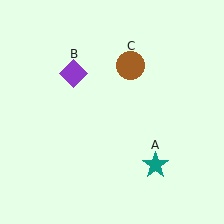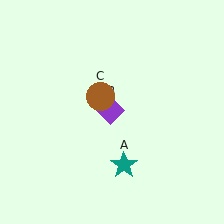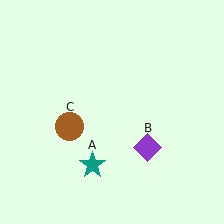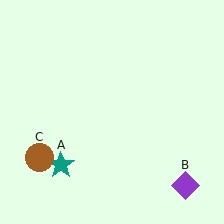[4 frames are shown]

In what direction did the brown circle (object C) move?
The brown circle (object C) moved down and to the left.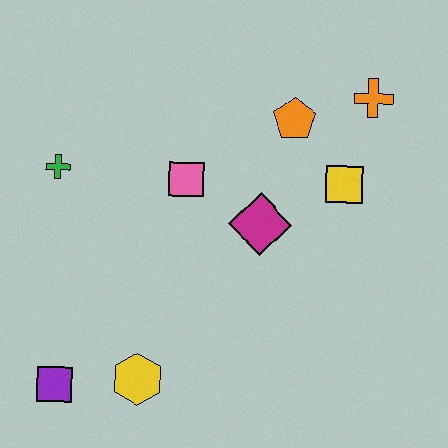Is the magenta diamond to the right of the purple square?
Yes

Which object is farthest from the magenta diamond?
The purple square is farthest from the magenta diamond.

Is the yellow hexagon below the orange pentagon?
Yes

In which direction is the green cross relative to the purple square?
The green cross is above the purple square.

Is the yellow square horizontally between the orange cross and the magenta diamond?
Yes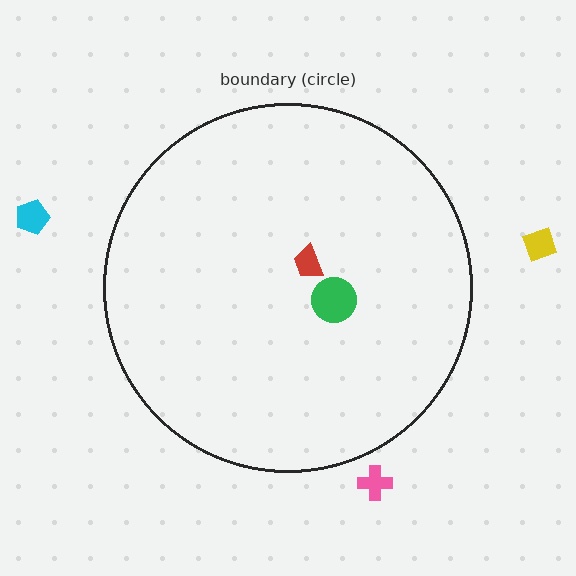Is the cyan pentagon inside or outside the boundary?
Outside.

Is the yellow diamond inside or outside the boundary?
Outside.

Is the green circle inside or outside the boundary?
Inside.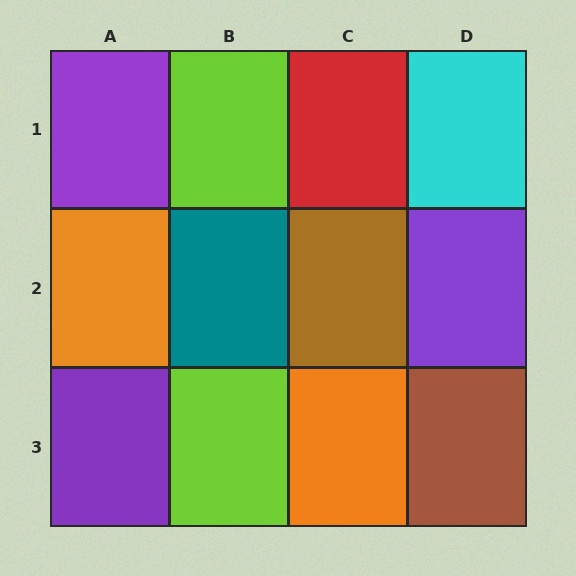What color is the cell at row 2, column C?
Brown.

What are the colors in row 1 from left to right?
Purple, lime, red, cyan.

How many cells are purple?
3 cells are purple.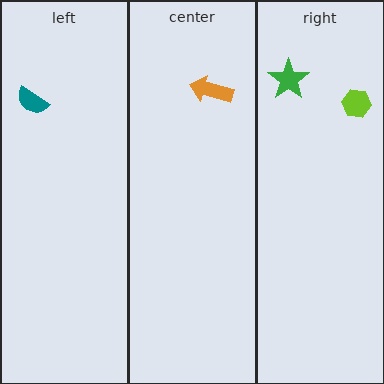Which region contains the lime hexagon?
The right region.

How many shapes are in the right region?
2.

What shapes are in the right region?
The lime hexagon, the green star.